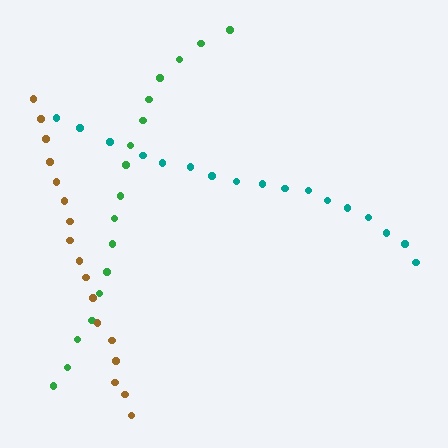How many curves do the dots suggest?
There are 3 distinct paths.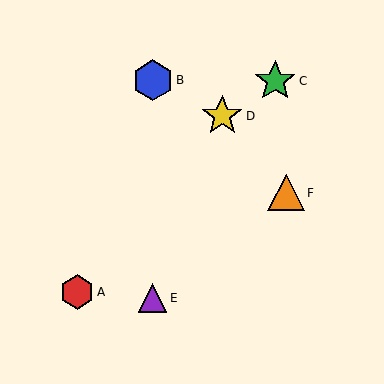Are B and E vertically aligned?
Yes, both are at x≈153.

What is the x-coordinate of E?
Object E is at x≈153.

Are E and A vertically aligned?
No, E is at x≈153 and A is at x≈77.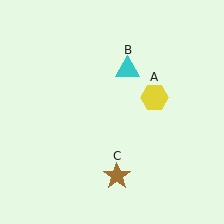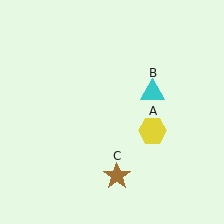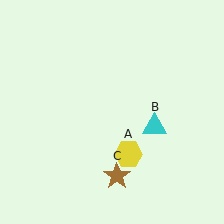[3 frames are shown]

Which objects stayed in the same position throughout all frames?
Brown star (object C) remained stationary.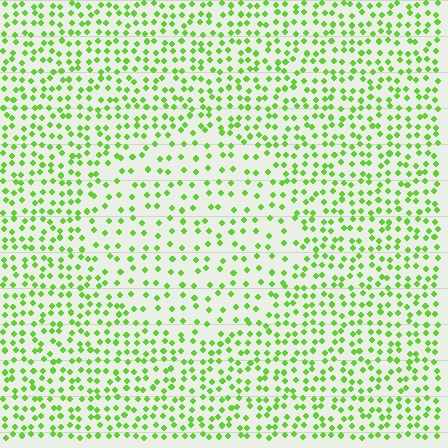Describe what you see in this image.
The image contains small lime elements arranged at two different densities. A circle-shaped region is visible where the elements are less densely packed than the surrounding area.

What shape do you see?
I see a circle.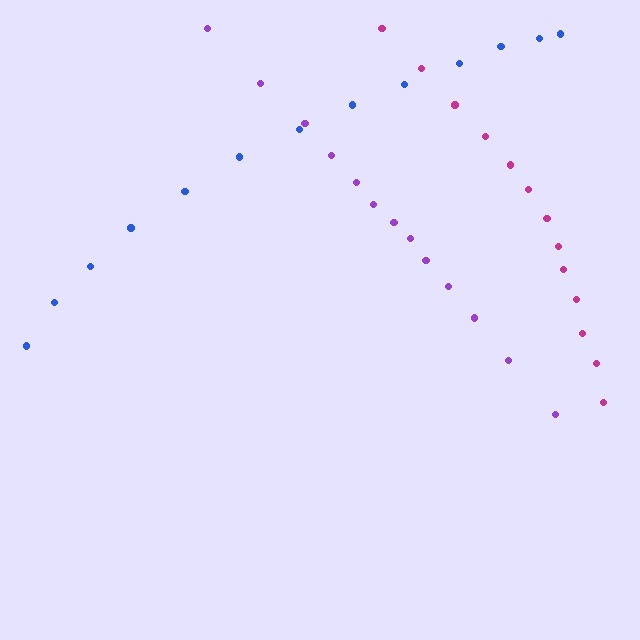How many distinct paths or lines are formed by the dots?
There are 3 distinct paths.